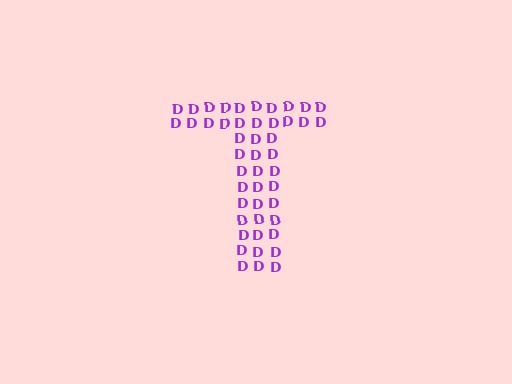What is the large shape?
The large shape is the letter T.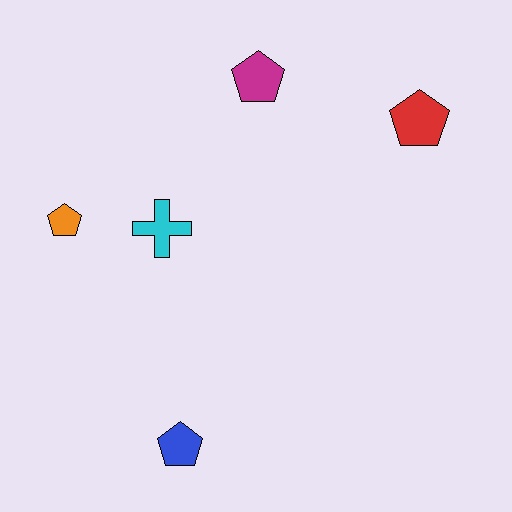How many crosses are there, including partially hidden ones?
There is 1 cross.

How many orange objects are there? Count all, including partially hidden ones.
There is 1 orange object.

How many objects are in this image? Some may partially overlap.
There are 5 objects.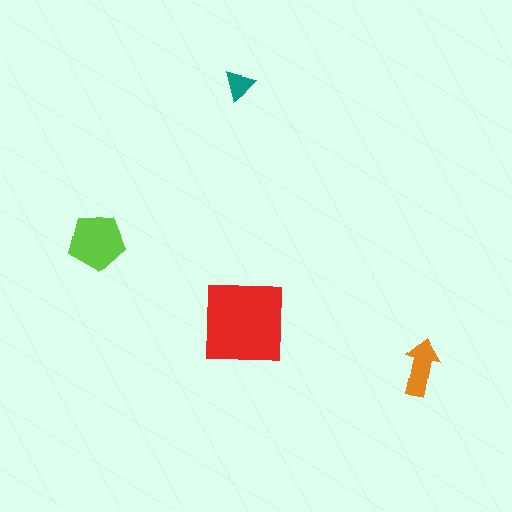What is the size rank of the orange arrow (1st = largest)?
3rd.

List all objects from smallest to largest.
The teal triangle, the orange arrow, the lime pentagon, the red square.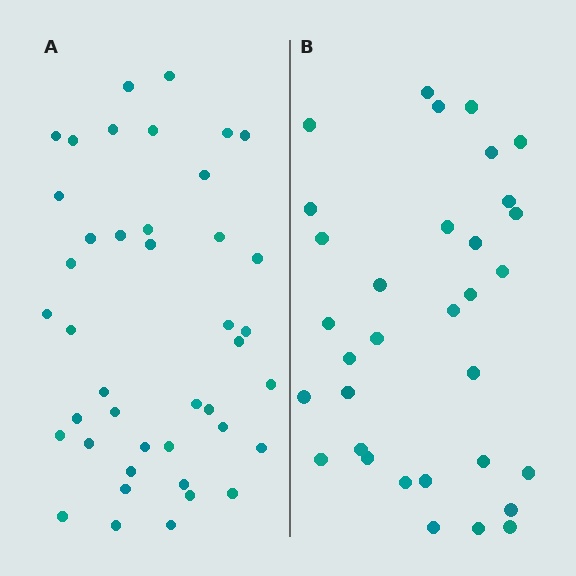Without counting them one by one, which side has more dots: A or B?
Region A (the left region) has more dots.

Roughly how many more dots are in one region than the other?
Region A has roughly 8 or so more dots than region B.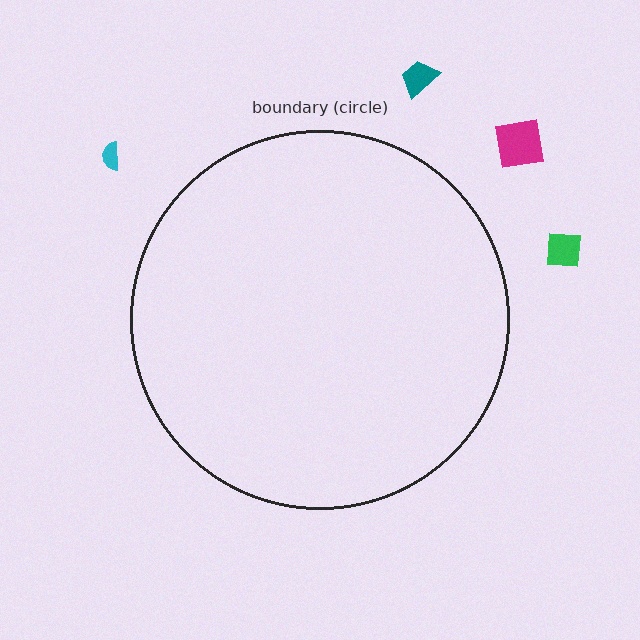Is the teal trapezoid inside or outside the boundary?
Outside.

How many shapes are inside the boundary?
0 inside, 4 outside.